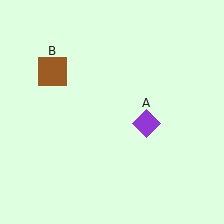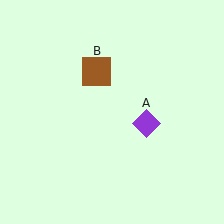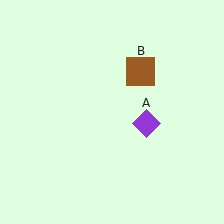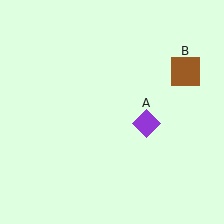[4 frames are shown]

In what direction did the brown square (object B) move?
The brown square (object B) moved right.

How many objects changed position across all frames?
1 object changed position: brown square (object B).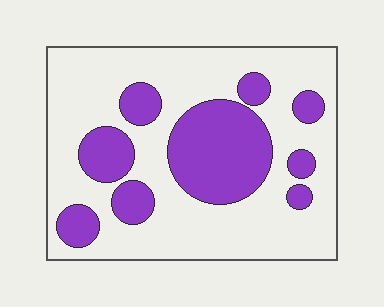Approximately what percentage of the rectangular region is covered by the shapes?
Approximately 30%.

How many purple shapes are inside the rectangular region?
9.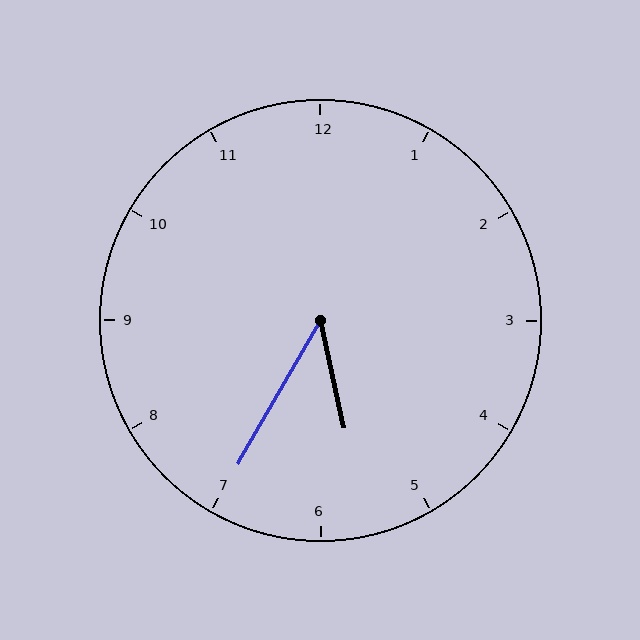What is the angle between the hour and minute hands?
Approximately 42 degrees.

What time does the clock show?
5:35.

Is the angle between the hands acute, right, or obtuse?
It is acute.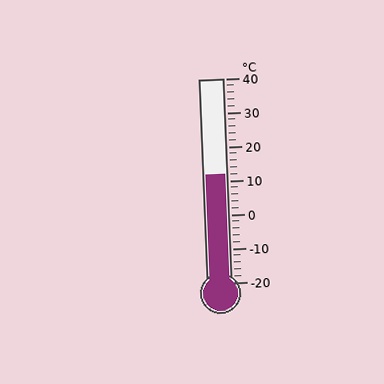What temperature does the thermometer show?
The thermometer shows approximately 12°C.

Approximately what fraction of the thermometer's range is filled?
The thermometer is filled to approximately 55% of its range.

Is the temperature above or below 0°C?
The temperature is above 0°C.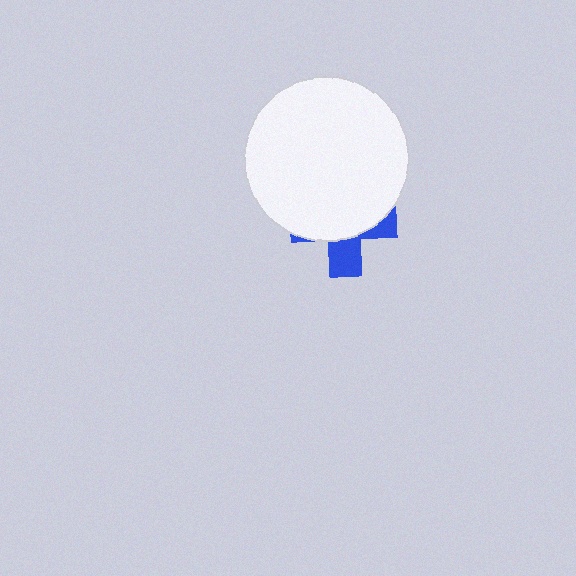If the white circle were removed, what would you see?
You would see the complete blue cross.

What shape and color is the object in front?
The object in front is a white circle.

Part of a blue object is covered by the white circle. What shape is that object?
It is a cross.